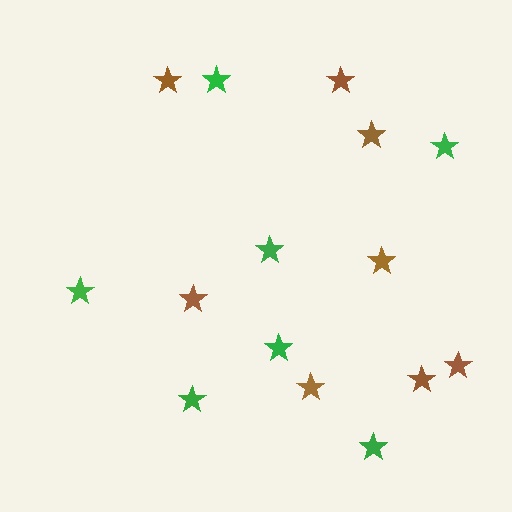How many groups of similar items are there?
There are 2 groups: one group of green stars (7) and one group of brown stars (8).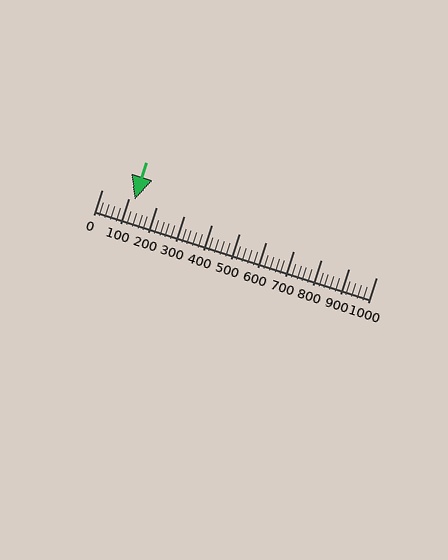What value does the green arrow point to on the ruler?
The green arrow points to approximately 120.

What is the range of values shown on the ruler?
The ruler shows values from 0 to 1000.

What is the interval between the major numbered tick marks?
The major tick marks are spaced 100 units apart.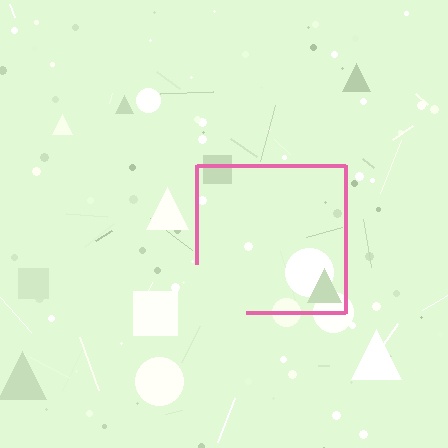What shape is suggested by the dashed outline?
The dashed outline suggests a square.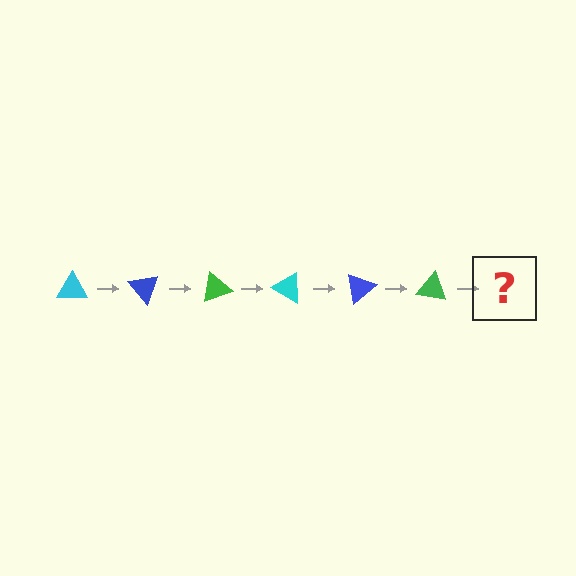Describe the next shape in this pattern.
It should be a cyan triangle, rotated 300 degrees from the start.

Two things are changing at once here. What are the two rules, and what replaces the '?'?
The two rules are that it rotates 50 degrees each step and the color cycles through cyan, blue, and green. The '?' should be a cyan triangle, rotated 300 degrees from the start.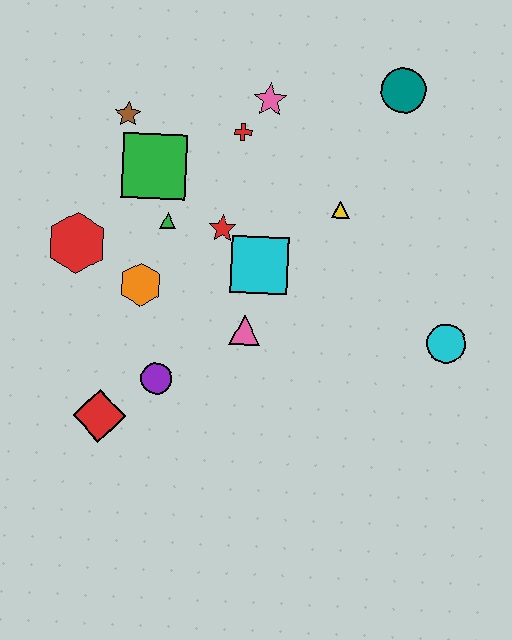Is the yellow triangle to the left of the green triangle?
No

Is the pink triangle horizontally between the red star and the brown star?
No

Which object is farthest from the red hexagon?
The cyan circle is farthest from the red hexagon.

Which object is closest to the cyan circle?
The yellow triangle is closest to the cyan circle.